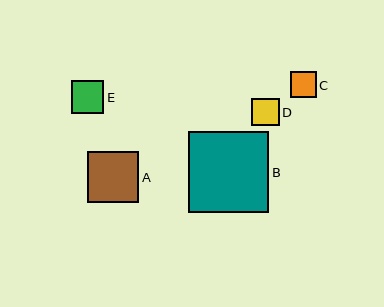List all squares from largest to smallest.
From largest to smallest: B, A, E, D, C.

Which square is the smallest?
Square C is the smallest with a size of approximately 26 pixels.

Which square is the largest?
Square B is the largest with a size of approximately 80 pixels.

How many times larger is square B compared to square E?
Square B is approximately 2.5 times the size of square E.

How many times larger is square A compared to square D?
Square A is approximately 1.9 times the size of square D.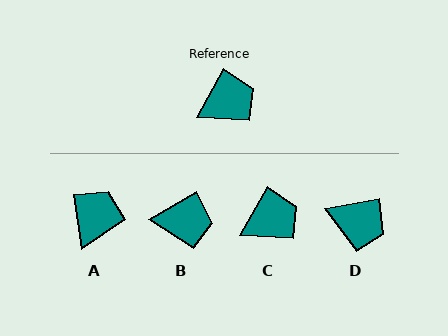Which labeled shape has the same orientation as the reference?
C.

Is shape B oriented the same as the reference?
No, it is off by about 30 degrees.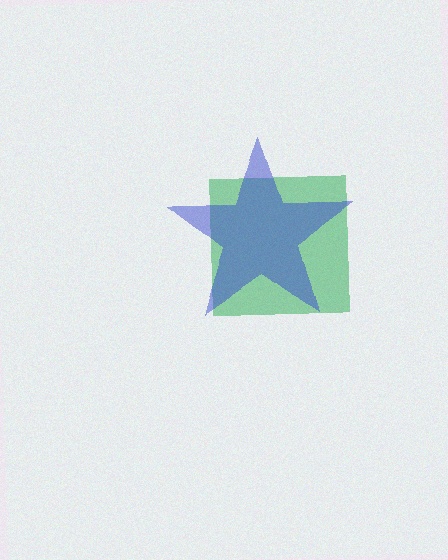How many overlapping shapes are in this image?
There are 2 overlapping shapes in the image.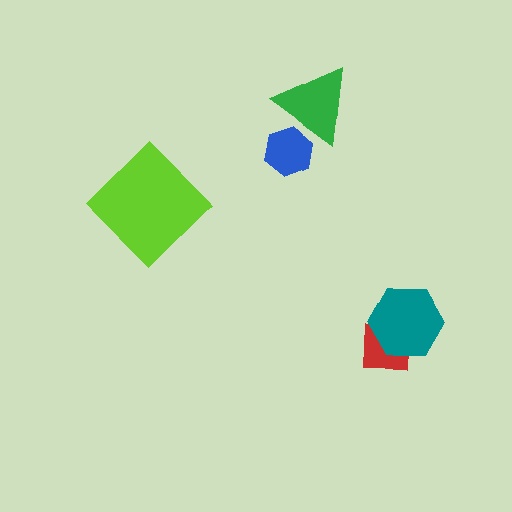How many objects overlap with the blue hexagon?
1 object overlaps with the blue hexagon.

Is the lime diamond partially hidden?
No, no other shape covers it.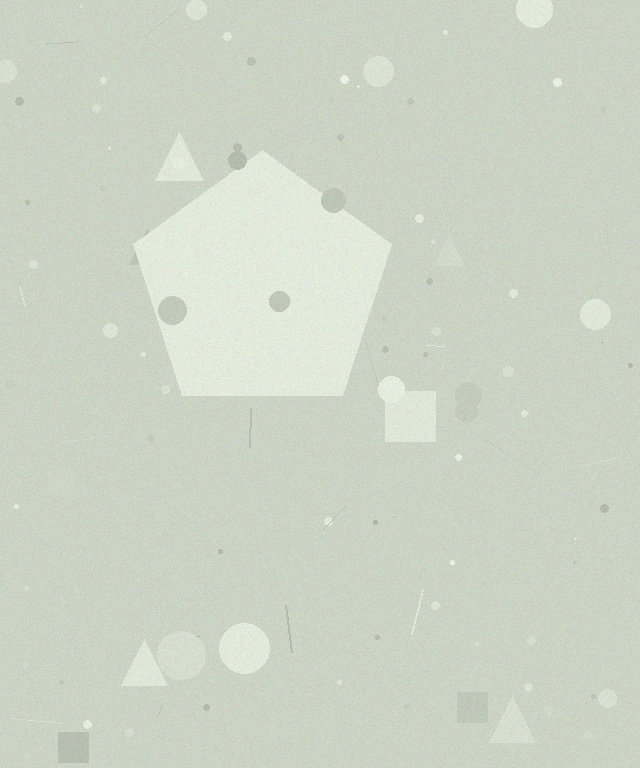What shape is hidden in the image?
A pentagon is hidden in the image.